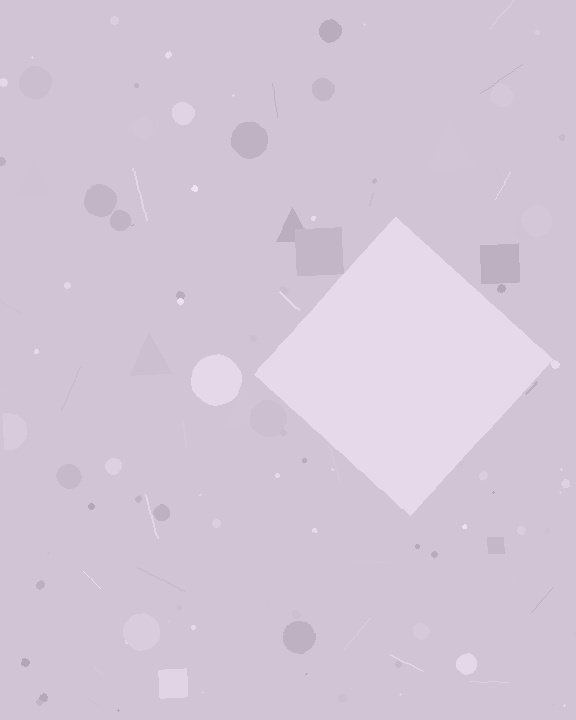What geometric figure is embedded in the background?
A diamond is embedded in the background.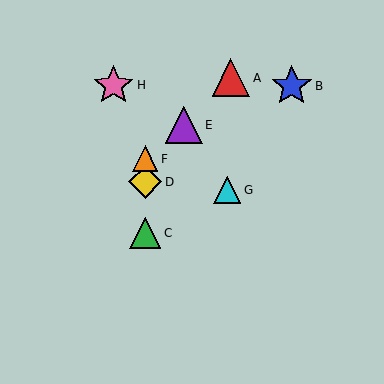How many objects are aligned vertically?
3 objects (C, D, F) are aligned vertically.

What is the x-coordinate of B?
Object B is at x≈292.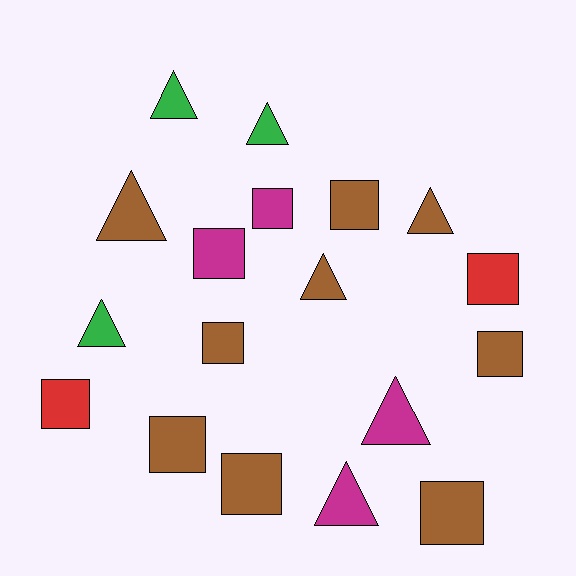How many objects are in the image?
There are 18 objects.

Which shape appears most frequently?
Square, with 10 objects.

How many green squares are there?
There are no green squares.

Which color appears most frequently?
Brown, with 9 objects.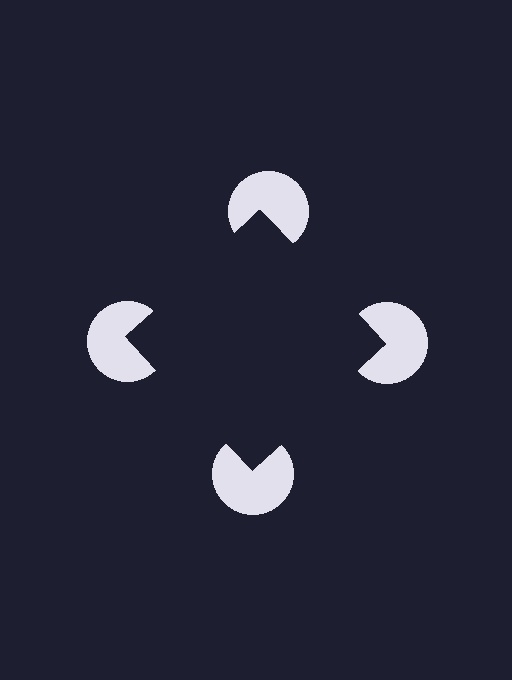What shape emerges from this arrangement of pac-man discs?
An illusory square — its edges are inferred from the aligned wedge cuts in the pac-man discs, not physically drawn.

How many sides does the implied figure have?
4 sides.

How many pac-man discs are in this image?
There are 4 — one at each vertex of the illusory square.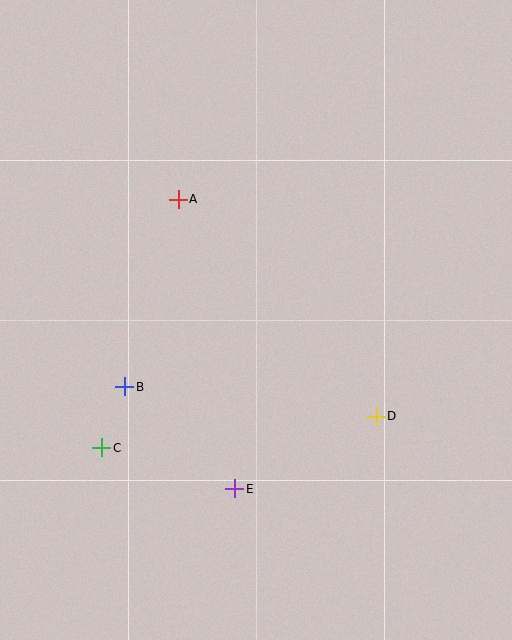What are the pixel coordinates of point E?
Point E is at (235, 489).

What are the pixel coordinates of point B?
Point B is at (125, 387).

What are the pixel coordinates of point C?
Point C is at (102, 448).